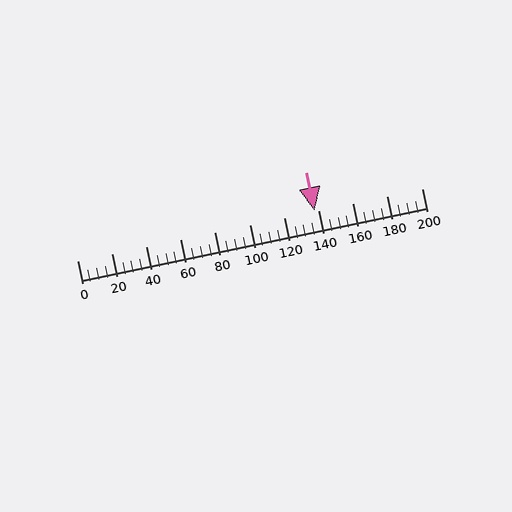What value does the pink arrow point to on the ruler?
The pink arrow points to approximately 138.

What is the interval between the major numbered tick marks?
The major tick marks are spaced 20 units apart.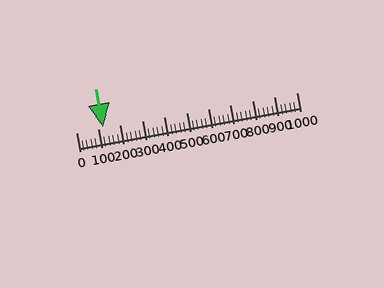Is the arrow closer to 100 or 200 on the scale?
The arrow is closer to 100.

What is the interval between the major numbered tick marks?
The major tick marks are spaced 100 units apart.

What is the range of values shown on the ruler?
The ruler shows values from 0 to 1000.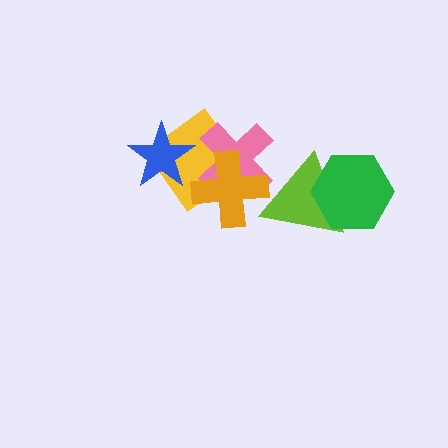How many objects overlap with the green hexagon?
1 object overlaps with the green hexagon.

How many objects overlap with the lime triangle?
3 objects overlap with the lime triangle.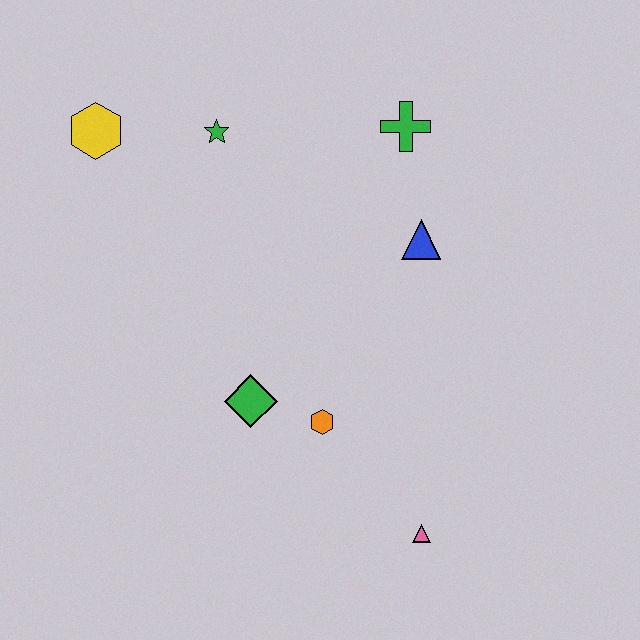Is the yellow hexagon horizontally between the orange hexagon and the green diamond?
No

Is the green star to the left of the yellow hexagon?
No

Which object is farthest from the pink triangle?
The yellow hexagon is farthest from the pink triangle.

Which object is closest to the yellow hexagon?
The green star is closest to the yellow hexagon.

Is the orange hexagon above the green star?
No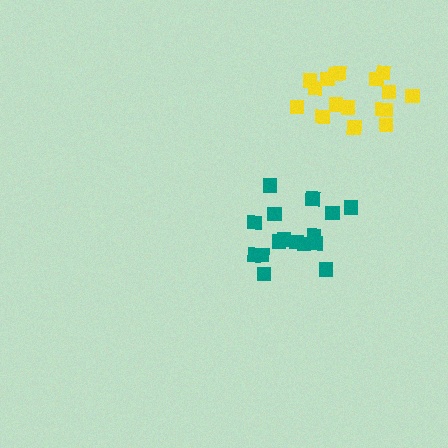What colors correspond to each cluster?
The clusters are colored: teal, yellow.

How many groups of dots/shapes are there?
There are 2 groups.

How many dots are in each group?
Group 1: 16 dots, Group 2: 17 dots (33 total).